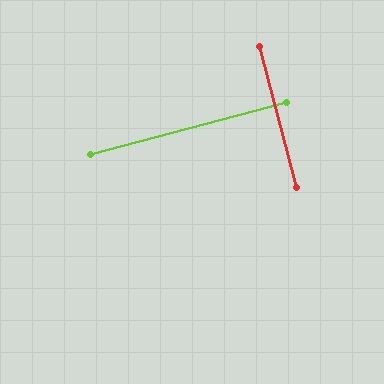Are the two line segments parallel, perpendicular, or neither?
Perpendicular — they meet at approximately 90°.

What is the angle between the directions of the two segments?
Approximately 90 degrees.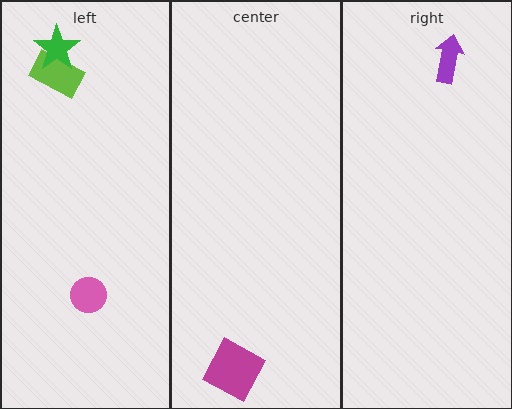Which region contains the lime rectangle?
The left region.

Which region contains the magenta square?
The center region.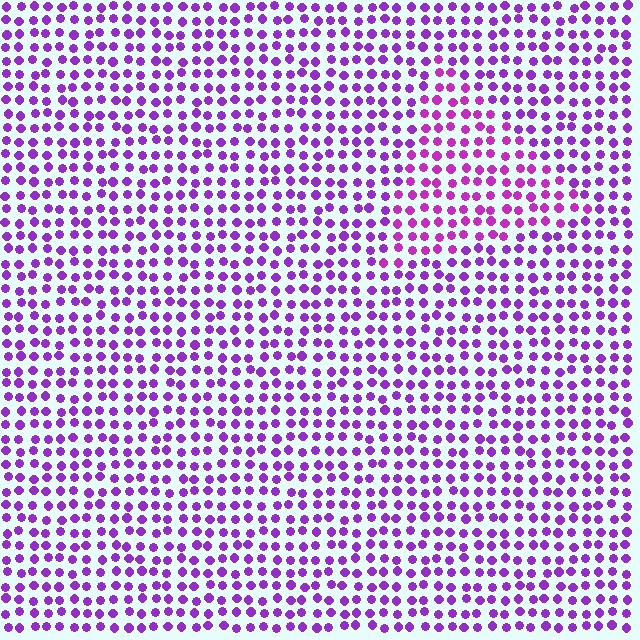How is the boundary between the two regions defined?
The boundary is defined purely by a slight shift in hue (about 22 degrees). Spacing, size, and orientation are identical on both sides.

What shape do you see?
I see a triangle.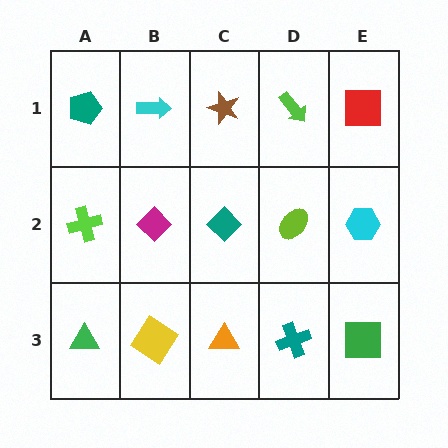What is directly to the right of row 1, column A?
A cyan arrow.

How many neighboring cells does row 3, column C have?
3.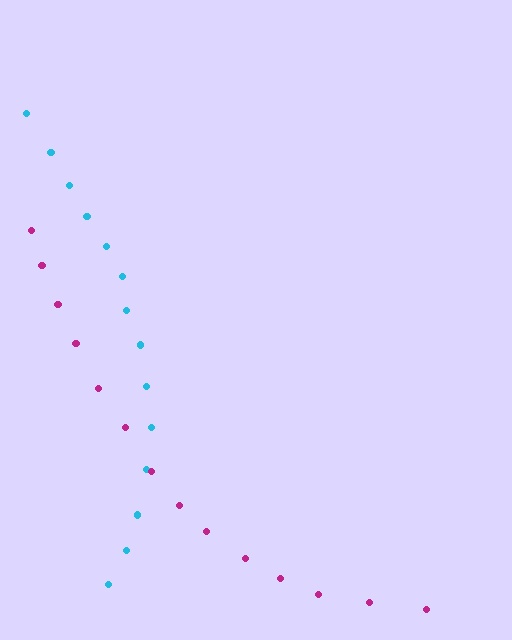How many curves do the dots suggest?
There are 2 distinct paths.